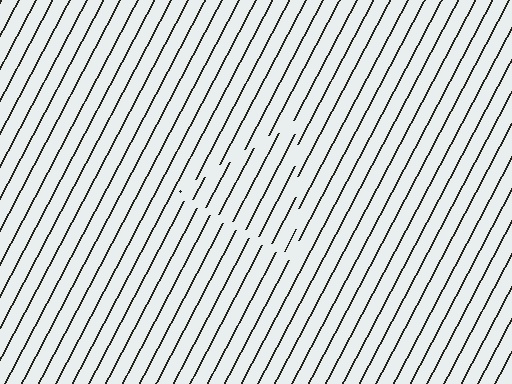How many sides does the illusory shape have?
3 sides — the line-ends trace a triangle.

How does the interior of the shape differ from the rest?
The interior of the shape contains the same grating, shifted by half a period — the contour is defined by the phase discontinuity where line-ends from the inner and outer gratings abut.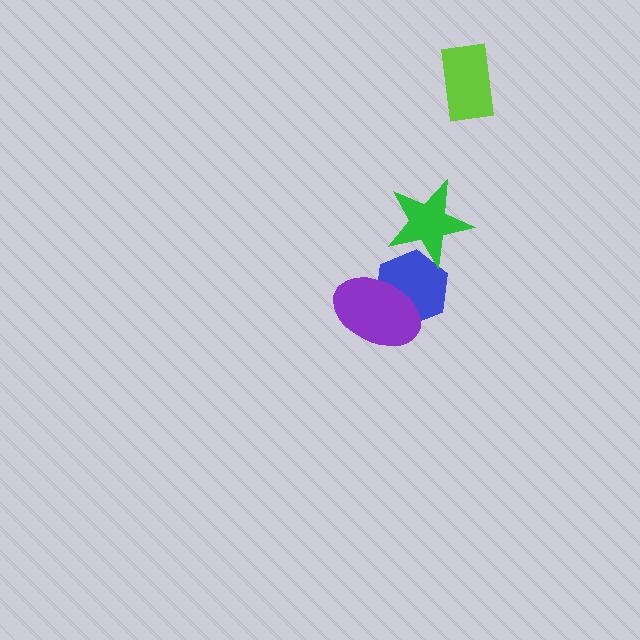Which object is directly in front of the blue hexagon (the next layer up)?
The purple ellipse is directly in front of the blue hexagon.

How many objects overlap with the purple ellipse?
1 object overlaps with the purple ellipse.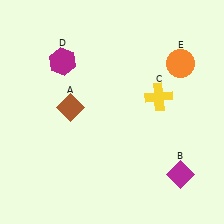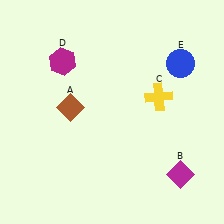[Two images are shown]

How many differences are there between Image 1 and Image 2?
There is 1 difference between the two images.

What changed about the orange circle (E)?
In Image 1, E is orange. In Image 2, it changed to blue.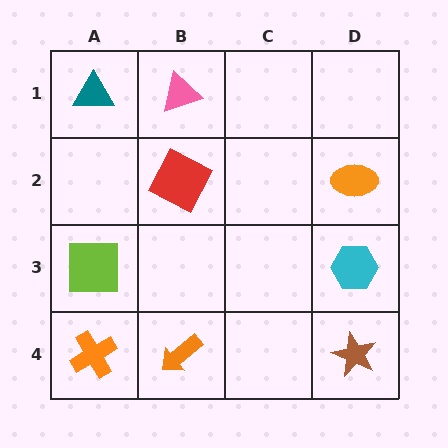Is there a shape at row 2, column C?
No, that cell is empty.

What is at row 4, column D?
A brown star.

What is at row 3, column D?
A cyan hexagon.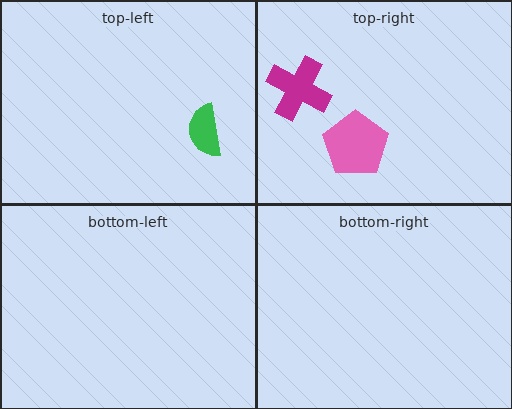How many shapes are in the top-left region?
1.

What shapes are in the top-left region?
The green semicircle.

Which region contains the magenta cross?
The top-right region.